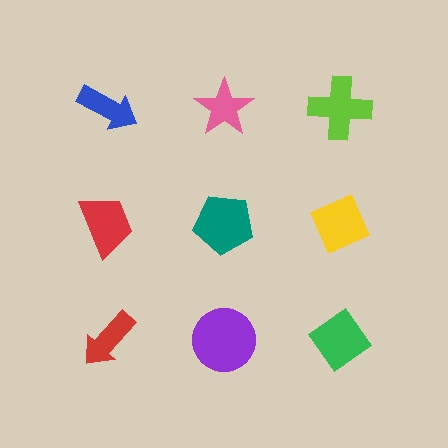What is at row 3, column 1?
A red arrow.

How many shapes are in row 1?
3 shapes.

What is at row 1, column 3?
A lime cross.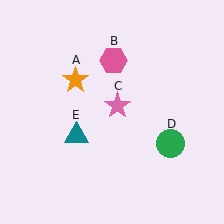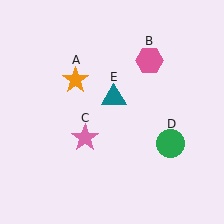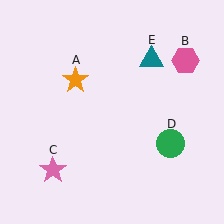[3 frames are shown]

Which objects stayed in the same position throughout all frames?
Orange star (object A) and green circle (object D) remained stationary.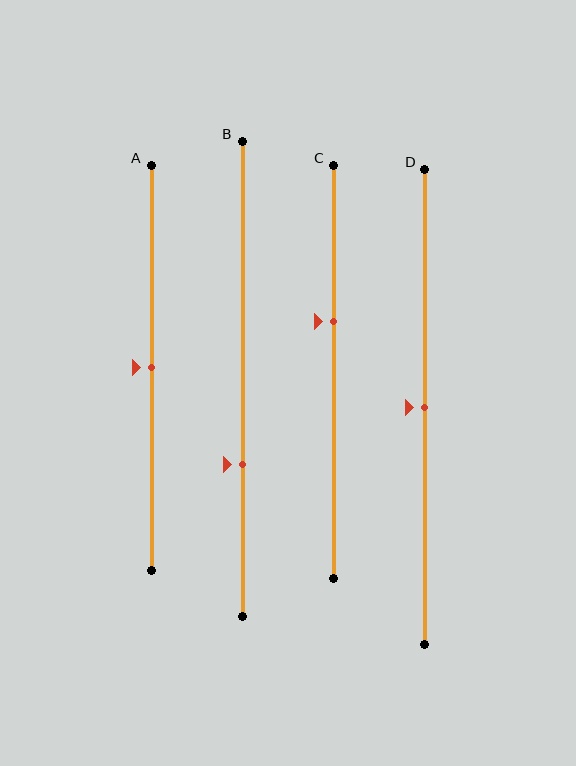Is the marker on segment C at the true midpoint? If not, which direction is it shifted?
No, the marker on segment C is shifted upward by about 12% of the segment length.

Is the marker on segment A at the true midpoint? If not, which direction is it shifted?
Yes, the marker on segment A is at the true midpoint.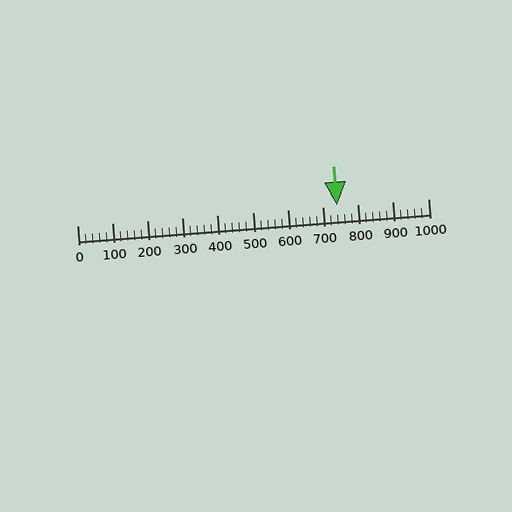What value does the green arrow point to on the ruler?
The green arrow points to approximately 740.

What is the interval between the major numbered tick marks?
The major tick marks are spaced 100 units apart.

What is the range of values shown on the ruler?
The ruler shows values from 0 to 1000.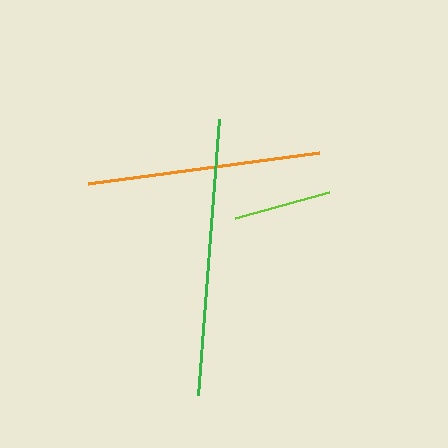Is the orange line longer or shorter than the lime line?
The orange line is longer than the lime line.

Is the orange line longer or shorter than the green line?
The green line is longer than the orange line.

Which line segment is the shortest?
The lime line is the shortest at approximately 98 pixels.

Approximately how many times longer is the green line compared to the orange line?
The green line is approximately 1.2 times the length of the orange line.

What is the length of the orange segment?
The orange segment is approximately 233 pixels long.